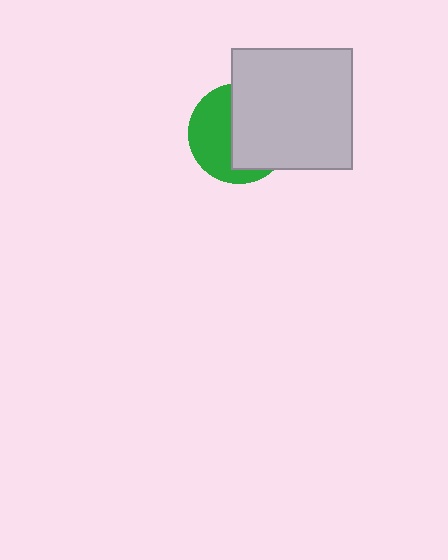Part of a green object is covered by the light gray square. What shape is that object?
It is a circle.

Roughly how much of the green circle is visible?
About half of it is visible (roughly 46%).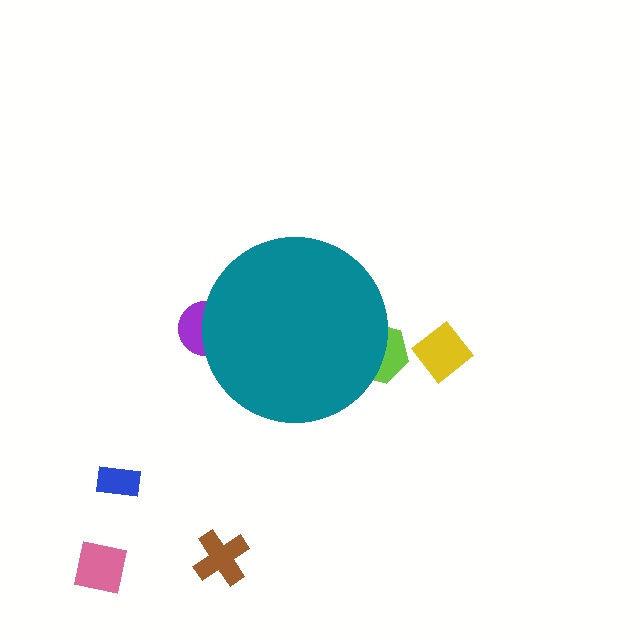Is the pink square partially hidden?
No, the pink square is fully visible.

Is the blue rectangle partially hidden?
No, the blue rectangle is fully visible.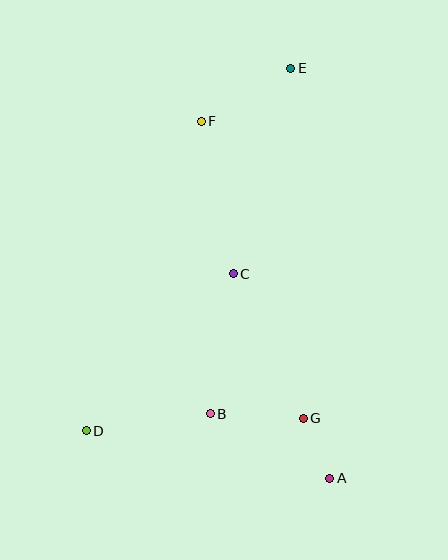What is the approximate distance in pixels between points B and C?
The distance between B and C is approximately 142 pixels.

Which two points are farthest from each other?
Points D and E are farthest from each other.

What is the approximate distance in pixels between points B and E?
The distance between B and E is approximately 355 pixels.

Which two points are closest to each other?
Points A and G are closest to each other.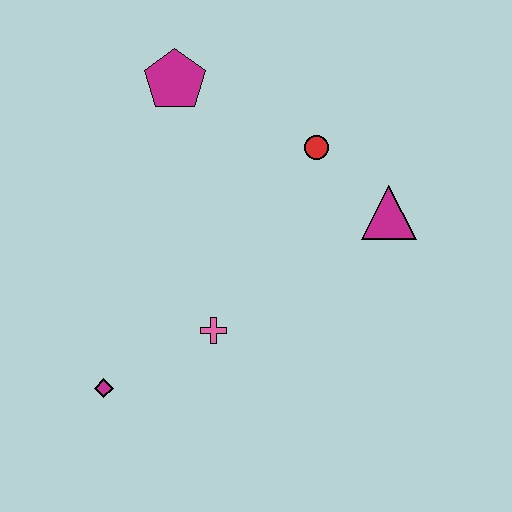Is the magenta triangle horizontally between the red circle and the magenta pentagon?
No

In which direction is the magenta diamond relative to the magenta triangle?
The magenta diamond is to the left of the magenta triangle.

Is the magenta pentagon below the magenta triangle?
No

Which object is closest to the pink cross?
The magenta diamond is closest to the pink cross.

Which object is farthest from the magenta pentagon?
The magenta diamond is farthest from the magenta pentagon.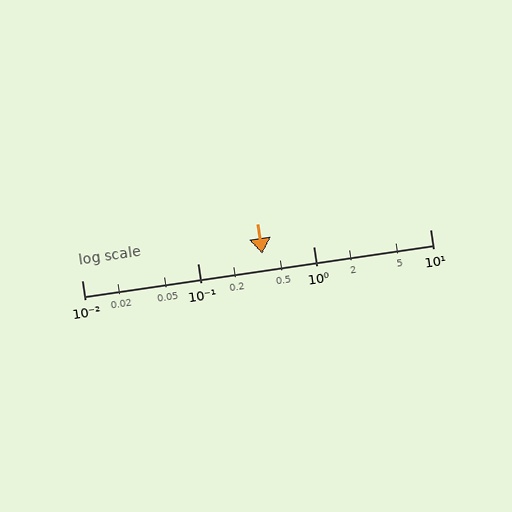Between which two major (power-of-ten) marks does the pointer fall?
The pointer is between 0.1 and 1.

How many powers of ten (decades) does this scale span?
The scale spans 3 decades, from 0.01 to 10.